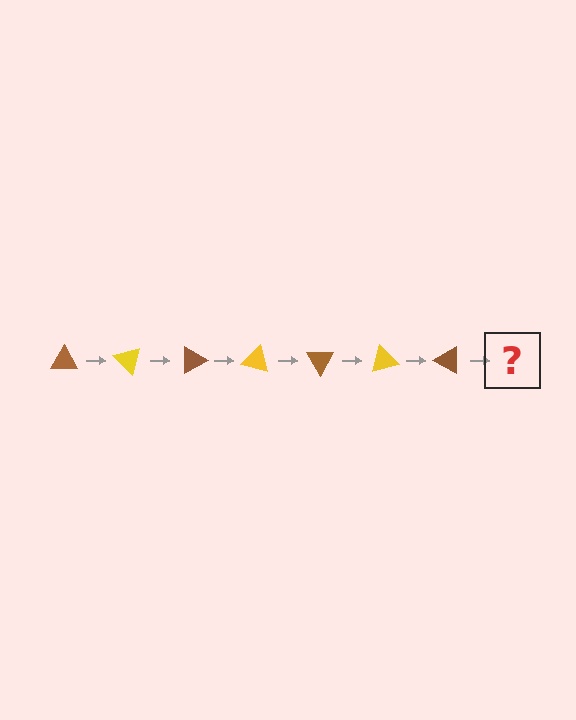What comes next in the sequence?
The next element should be a yellow triangle, rotated 315 degrees from the start.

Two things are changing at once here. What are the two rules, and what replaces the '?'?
The two rules are that it rotates 45 degrees each step and the color cycles through brown and yellow. The '?' should be a yellow triangle, rotated 315 degrees from the start.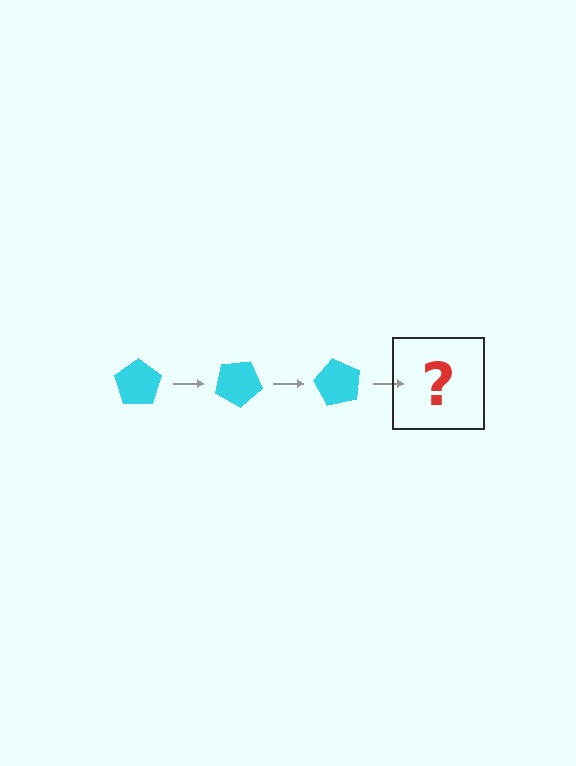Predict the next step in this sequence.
The next step is a cyan pentagon rotated 90 degrees.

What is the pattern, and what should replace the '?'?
The pattern is that the pentagon rotates 30 degrees each step. The '?' should be a cyan pentagon rotated 90 degrees.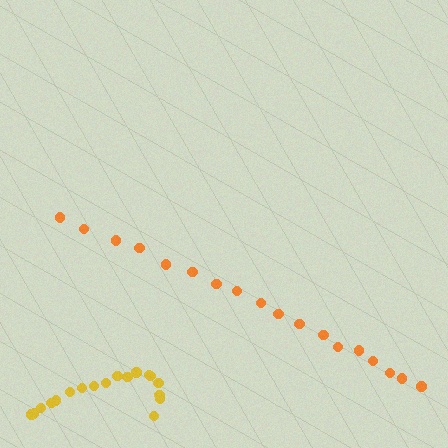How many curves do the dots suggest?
There are 2 distinct paths.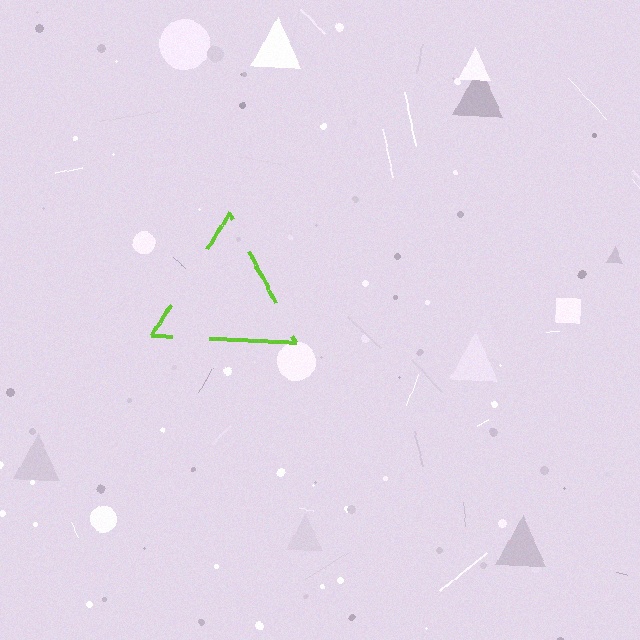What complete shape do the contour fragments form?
The contour fragments form a triangle.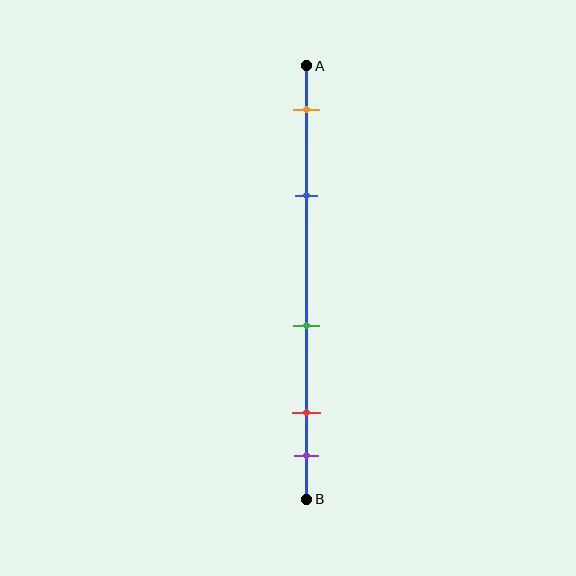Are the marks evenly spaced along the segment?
No, the marks are not evenly spaced.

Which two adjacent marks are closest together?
The red and purple marks are the closest adjacent pair.